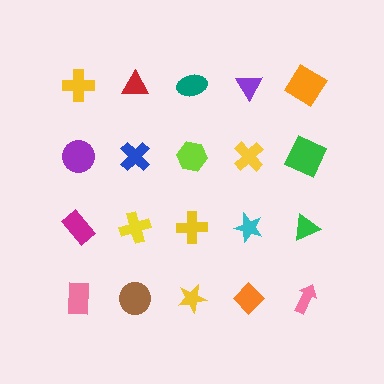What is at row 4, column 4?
An orange diamond.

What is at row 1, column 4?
A purple triangle.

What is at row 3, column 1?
A magenta rectangle.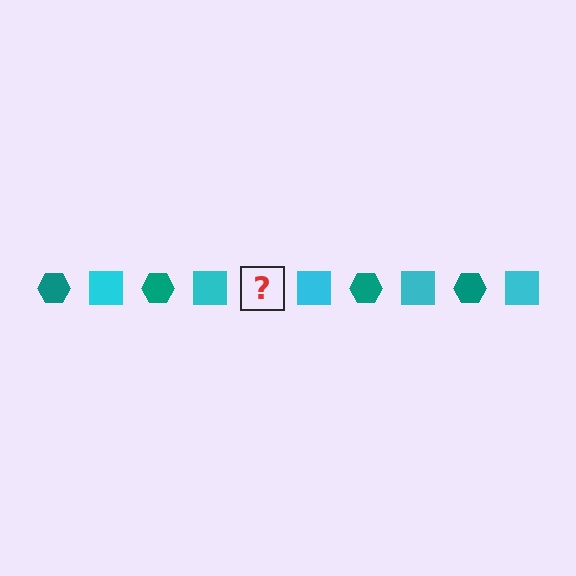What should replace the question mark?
The question mark should be replaced with a teal hexagon.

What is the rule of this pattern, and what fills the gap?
The rule is that the pattern alternates between teal hexagon and cyan square. The gap should be filled with a teal hexagon.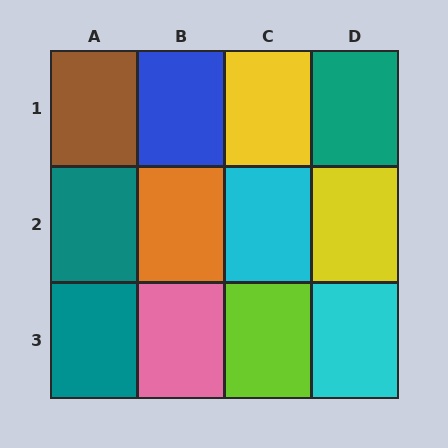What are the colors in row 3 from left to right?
Teal, pink, lime, cyan.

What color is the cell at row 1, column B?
Blue.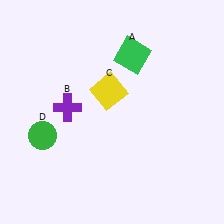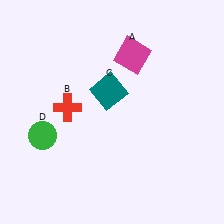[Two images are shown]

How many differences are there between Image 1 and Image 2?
There are 3 differences between the two images.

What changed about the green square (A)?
In Image 1, A is green. In Image 2, it changed to magenta.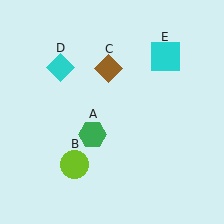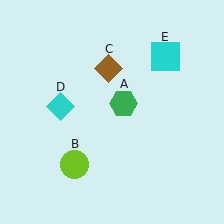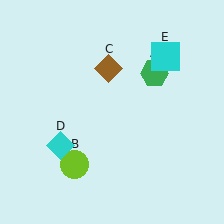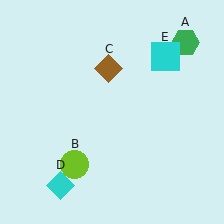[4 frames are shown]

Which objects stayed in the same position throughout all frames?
Lime circle (object B) and brown diamond (object C) and cyan square (object E) remained stationary.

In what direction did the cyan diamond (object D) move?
The cyan diamond (object D) moved down.